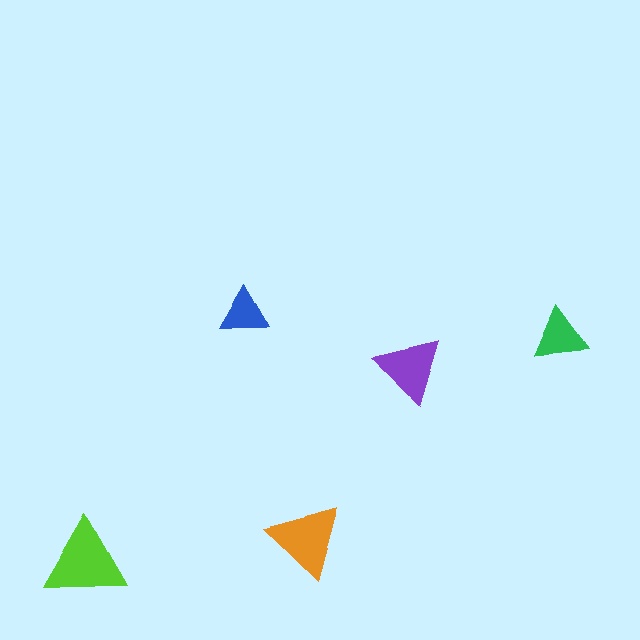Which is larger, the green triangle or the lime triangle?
The lime one.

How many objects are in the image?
There are 5 objects in the image.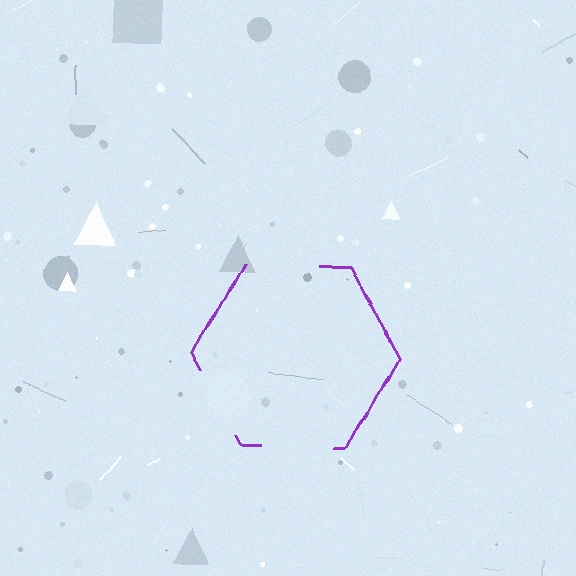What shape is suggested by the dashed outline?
The dashed outline suggests a hexagon.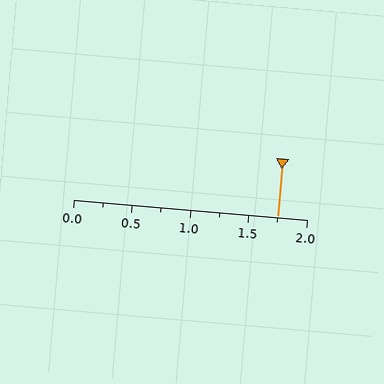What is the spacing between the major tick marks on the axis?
The major ticks are spaced 0.5 apart.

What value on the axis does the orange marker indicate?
The marker indicates approximately 1.75.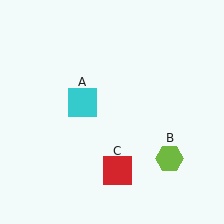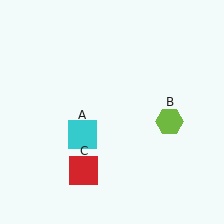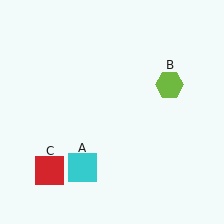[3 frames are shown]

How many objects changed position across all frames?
3 objects changed position: cyan square (object A), lime hexagon (object B), red square (object C).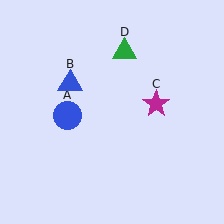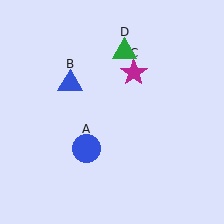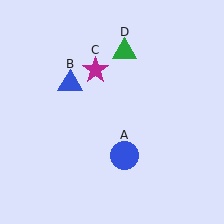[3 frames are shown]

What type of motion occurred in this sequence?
The blue circle (object A), magenta star (object C) rotated counterclockwise around the center of the scene.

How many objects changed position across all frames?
2 objects changed position: blue circle (object A), magenta star (object C).